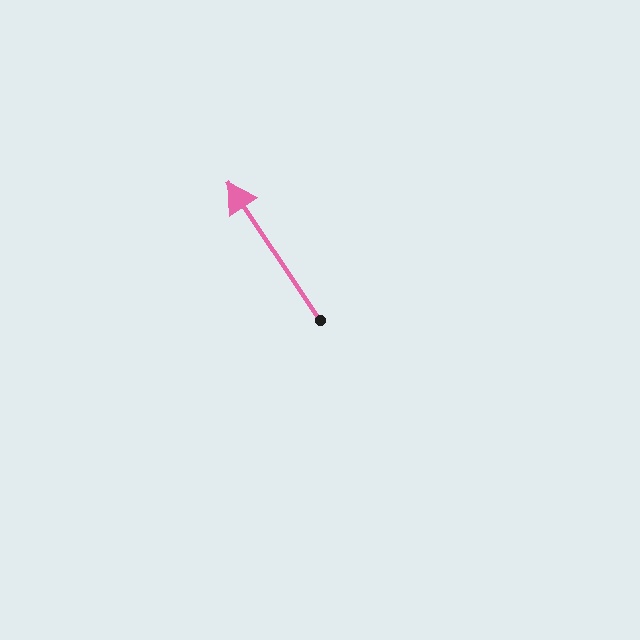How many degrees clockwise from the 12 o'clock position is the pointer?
Approximately 326 degrees.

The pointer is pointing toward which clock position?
Roughly 11 o'clock.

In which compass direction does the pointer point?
Northwest.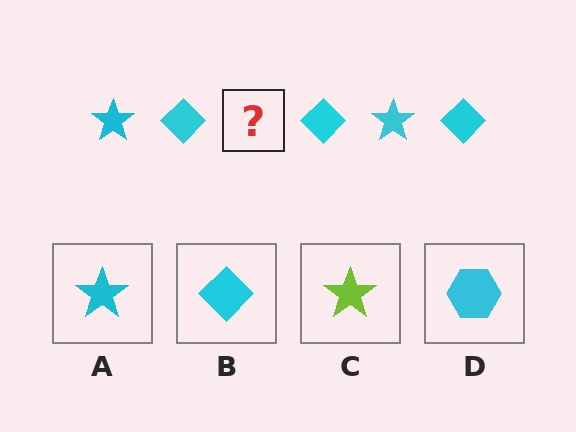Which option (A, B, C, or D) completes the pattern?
A.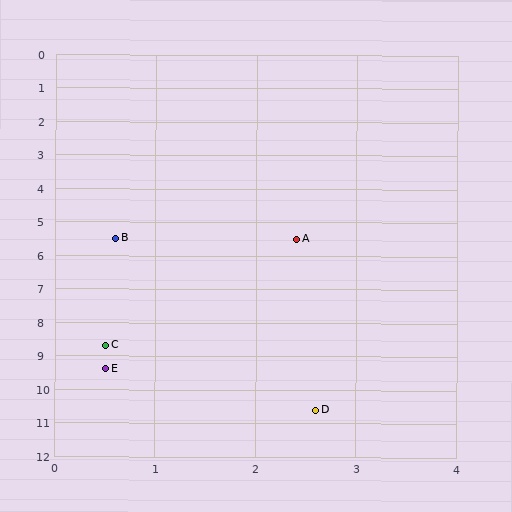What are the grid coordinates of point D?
Point D is at approximately (2.6, 10.6).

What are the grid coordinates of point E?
Point E is at approximately (0.5, 9.4).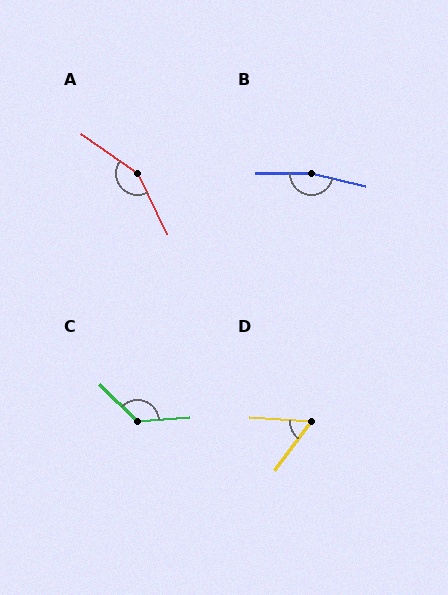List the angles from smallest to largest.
D (56°), C (132°), A (151°), B (167°).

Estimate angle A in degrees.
Approximately 151 degrees.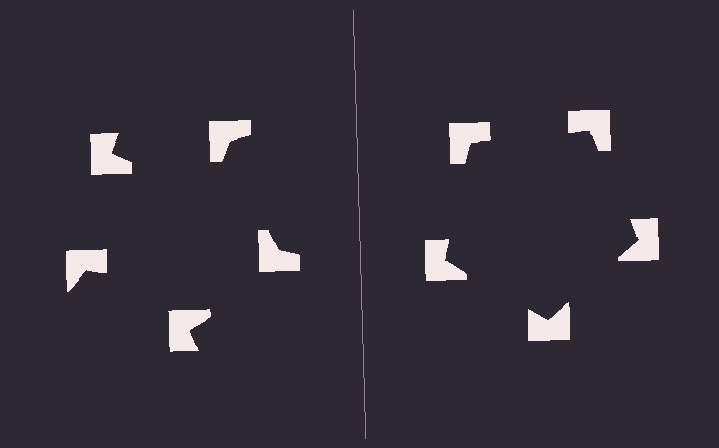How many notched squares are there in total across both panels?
10 — 5 on each side.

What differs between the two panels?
The notched squares are positioned identically on both sides; only the wedge orientations differ. On the right they align to a pentagon; on the left they are misaligned.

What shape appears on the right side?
An illusory pentagon.